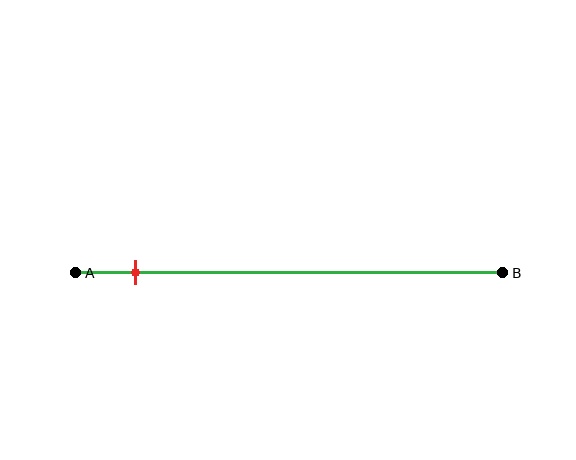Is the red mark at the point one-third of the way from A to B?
No, the mark is at about 15% from A, not at the 33% one-third point.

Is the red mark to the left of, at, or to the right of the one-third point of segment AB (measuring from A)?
The red mark is to the left of the one-third point of segment AB.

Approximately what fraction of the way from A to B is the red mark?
The red mark is approximately 15% of the way from A to B.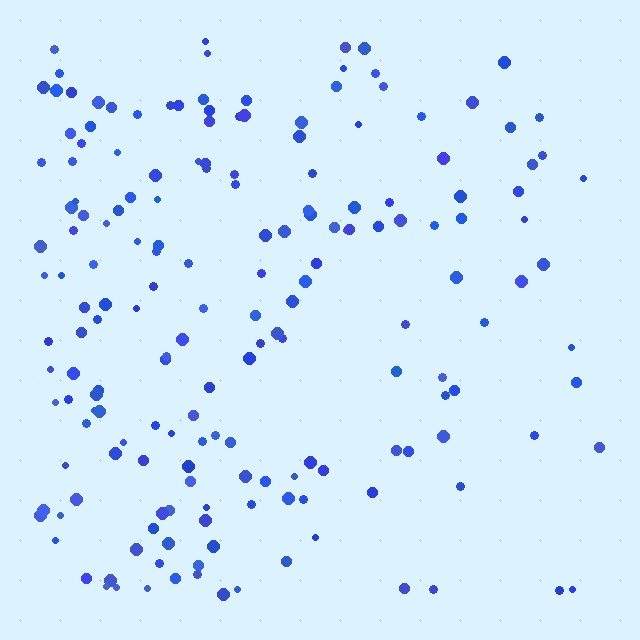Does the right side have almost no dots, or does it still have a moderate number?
Still a moderate number, just noticeably fewer than the left.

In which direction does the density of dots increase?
From right to left, with the left side densest.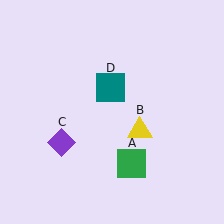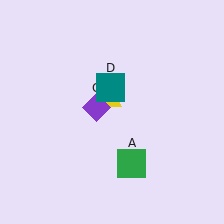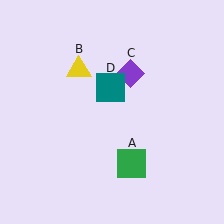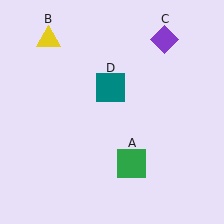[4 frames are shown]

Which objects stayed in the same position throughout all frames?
Green square (object A) and teal square (object D) remained stationary.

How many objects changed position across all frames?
2 objects changed position: yellow triangle (object B), purple diamond (object C).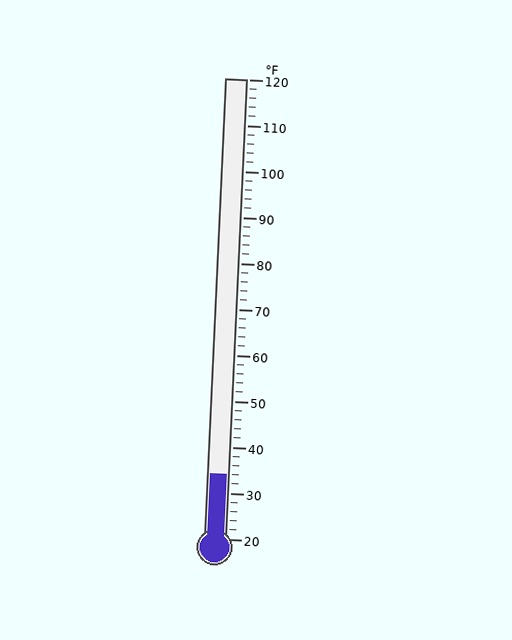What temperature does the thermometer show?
The thermometer shows approximately 34°F.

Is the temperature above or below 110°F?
The temperature is below 110°F.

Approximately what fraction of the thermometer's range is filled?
The thermometer is filled to approximately 15% of its range.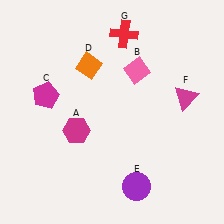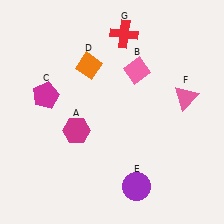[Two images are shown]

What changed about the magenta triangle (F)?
In Image 1, F is magenta. In Image 2, it changed to pink.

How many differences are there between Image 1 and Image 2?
There is 1 difference between the two images.